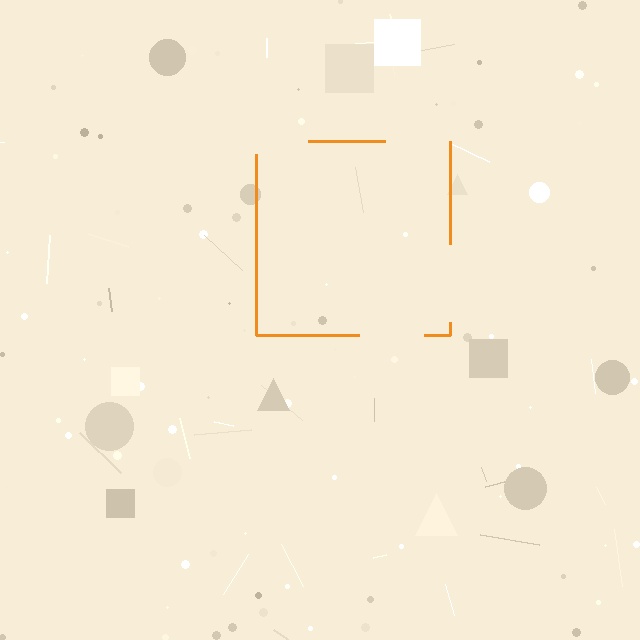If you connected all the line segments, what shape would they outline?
They would outline a square.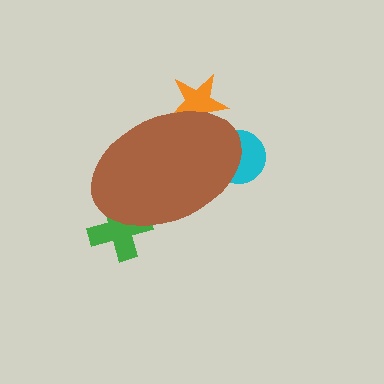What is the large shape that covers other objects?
A brown ellipse.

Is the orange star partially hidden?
Yes, the orange star is partially hidden behind the brown ellipse.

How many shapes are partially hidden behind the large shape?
3 shapes are partially hidden.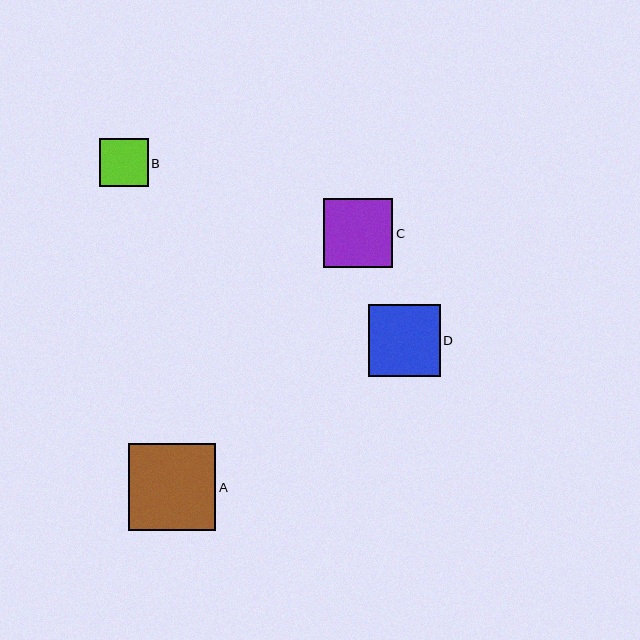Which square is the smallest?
Square B is the smallest with a size of approximately 48 pixels.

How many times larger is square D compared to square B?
Square D is approximately 1.5 times the size of square B.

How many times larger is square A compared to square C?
Square A is approximately 1.3 times the size of square C.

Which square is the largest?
Square A is the largest with a size of approximately 87 pixels.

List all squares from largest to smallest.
From largest to smallest: A, D, C, B.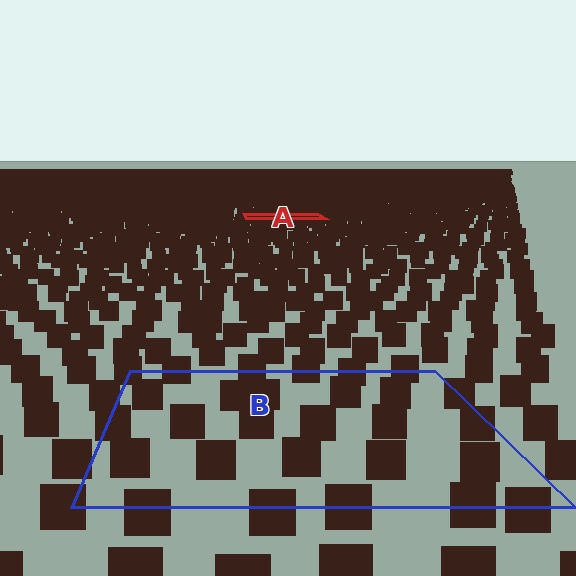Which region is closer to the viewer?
Region B is closer. The texture elements there are larger and more spread out.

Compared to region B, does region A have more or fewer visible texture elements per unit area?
Region A has more texture elements per unit area — they are packed more densely because it is farther away.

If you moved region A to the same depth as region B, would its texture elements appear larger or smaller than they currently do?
They would appear larger. At a closer depth, the same texture elements are projected at a bigger on-screen size.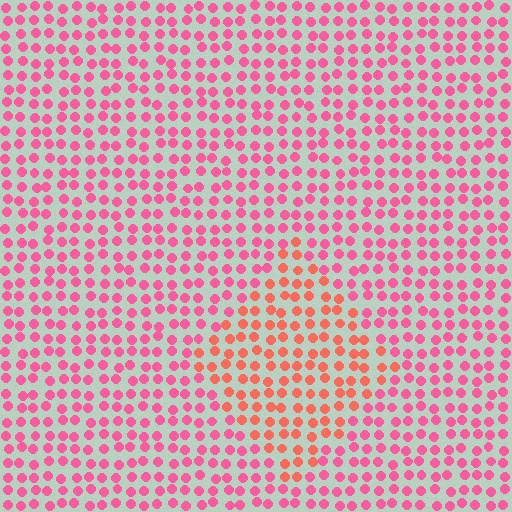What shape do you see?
I see a diamond.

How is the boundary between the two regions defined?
The boundary is defined purely by a slight shift in hue (about 31 degrees). Spacing, size, and orientation are identical on both sides.